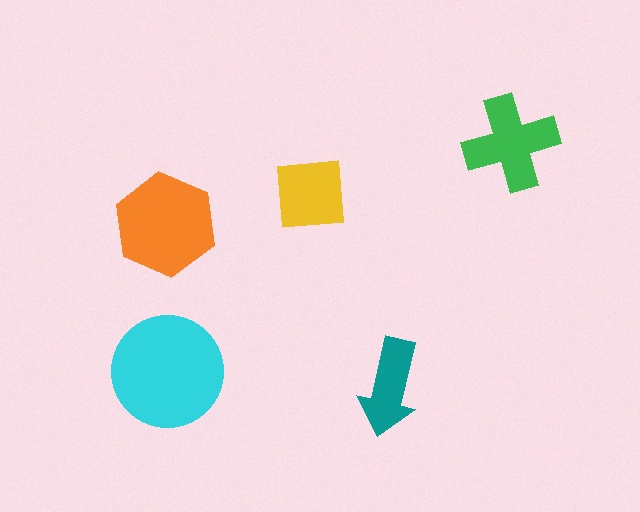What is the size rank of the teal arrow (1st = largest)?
5th.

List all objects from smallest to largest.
The teal arrow, the yellow square, the green cross, the orange hexagon, the cyan circle.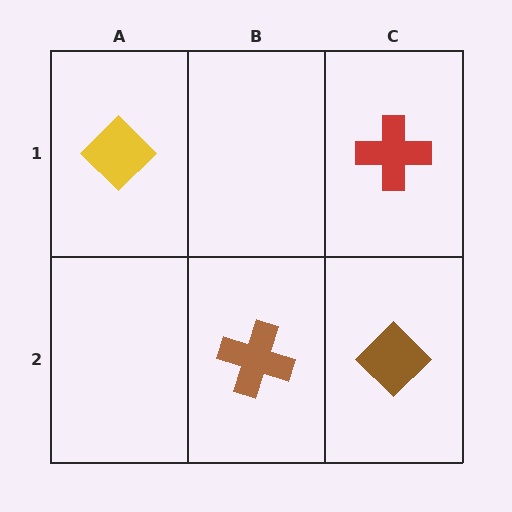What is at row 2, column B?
A brown cross.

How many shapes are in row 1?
2 shapes.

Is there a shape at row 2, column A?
No, that cell is empty.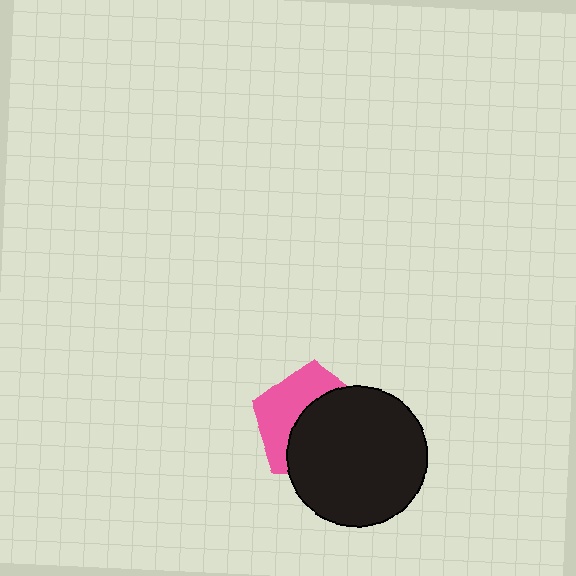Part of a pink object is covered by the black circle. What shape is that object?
It is a pentagon.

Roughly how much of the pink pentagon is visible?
A small part of it is visible (roughly 43%).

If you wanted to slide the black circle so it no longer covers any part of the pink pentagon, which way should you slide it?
Slide it toward the lower-right — that is the most direct way to separate the two shapes.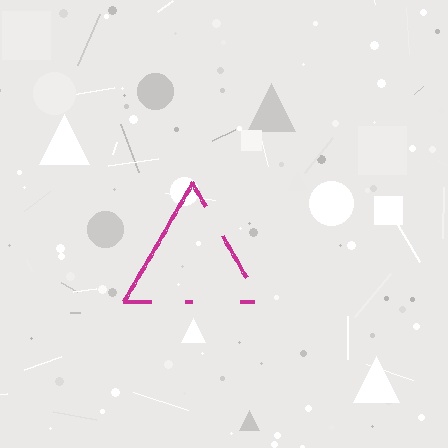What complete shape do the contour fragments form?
The contour fragments form a triangle.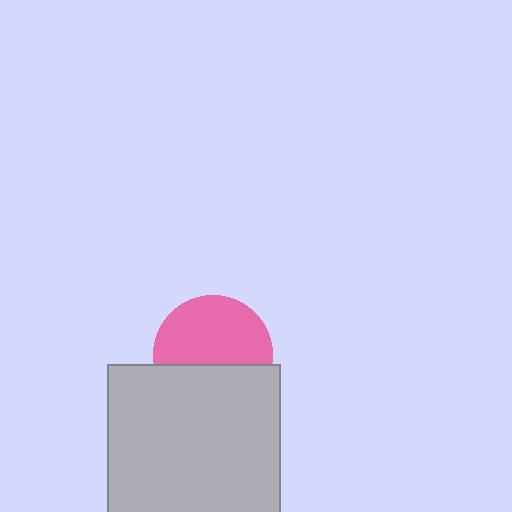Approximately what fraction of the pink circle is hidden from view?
Roughly 41% of the pink circle is hidden behind the light gray square.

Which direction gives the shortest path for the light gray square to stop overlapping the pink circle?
Moving down gives the shortest separation.